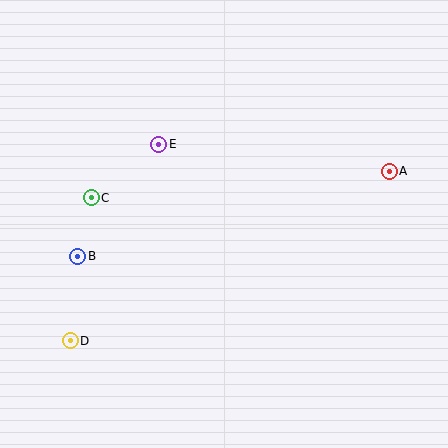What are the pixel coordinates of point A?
Point A is at (389, 171).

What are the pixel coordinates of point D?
Point D is at (70, 341).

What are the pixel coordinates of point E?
Point E is at (159, 144).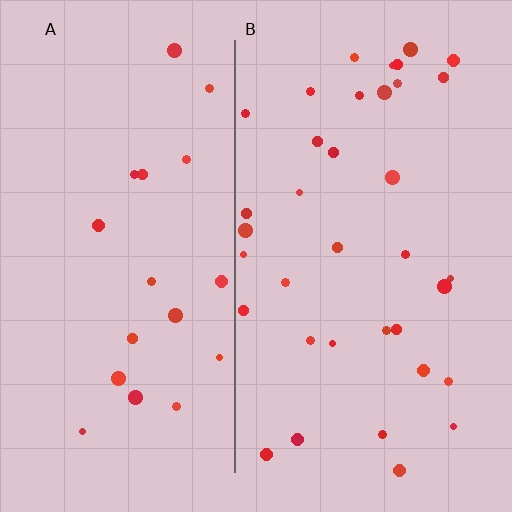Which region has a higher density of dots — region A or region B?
B (the right).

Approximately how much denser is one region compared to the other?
Approximately 1.9× — region B over region A.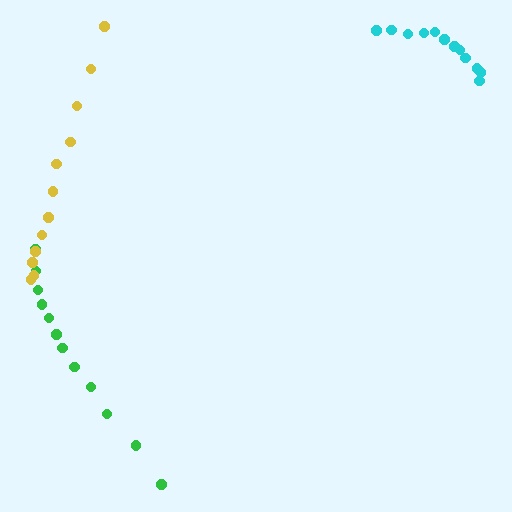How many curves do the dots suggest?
There are 3 distinct paths.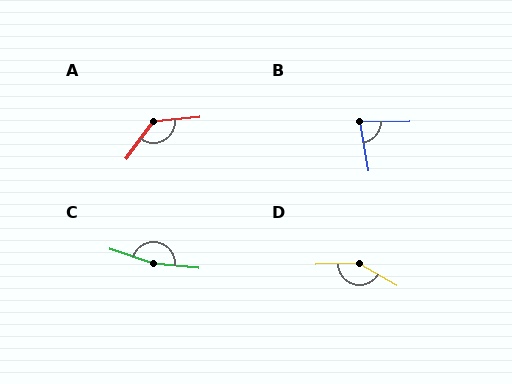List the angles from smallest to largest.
B (81°), A (133°), D (148°), C (168°).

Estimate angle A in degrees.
Approximately 133 degrees.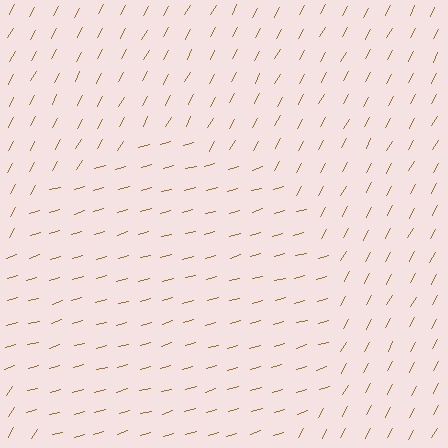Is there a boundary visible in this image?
Yes, there is a texture boundary formed by a change in line orientation.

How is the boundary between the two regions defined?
The boundary is defined purely by a change in line orientation (approximately 45 degrees difference). All lines are the same color and thickness.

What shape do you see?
I see a circle.